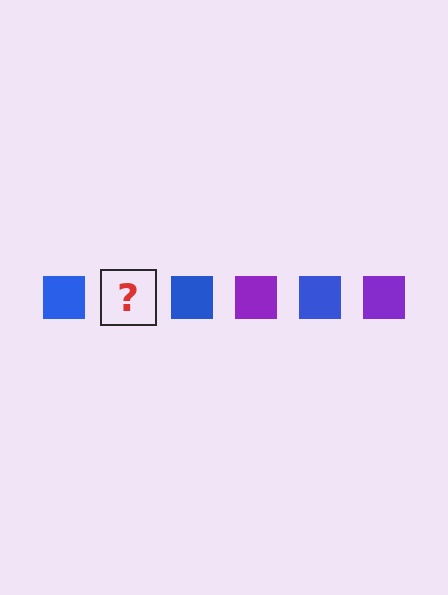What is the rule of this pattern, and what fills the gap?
The rule is that the pattern cycles through blue, purple squares. The gap should be filled with a purple square.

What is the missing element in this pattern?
The missing element is a purple square.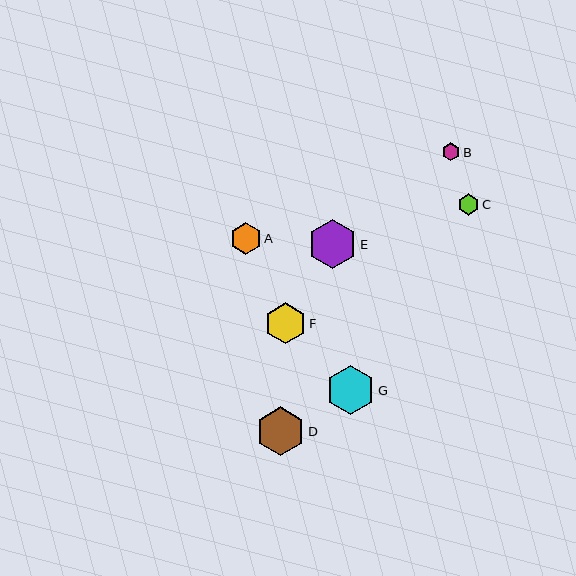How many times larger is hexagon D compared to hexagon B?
Hexagon D is approximately 2.7 times the size of hexagon B.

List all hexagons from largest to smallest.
From largest to smallest: G, D, E, F, A, C, B.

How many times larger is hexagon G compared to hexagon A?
Hexagon G is approximately 1.6 times the size of hexagon A.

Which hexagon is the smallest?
Hexagon B is the smallest with a size of approximately 18 pixels.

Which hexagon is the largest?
Hexagon G is the largest with a size of approximately 49 pixels.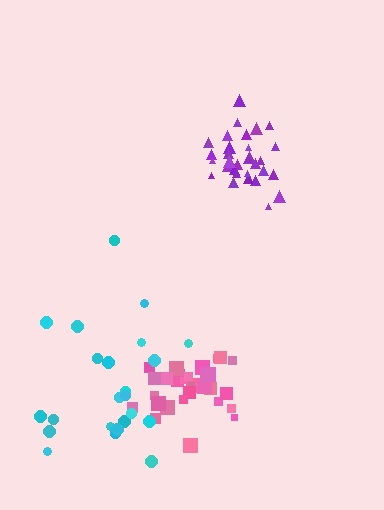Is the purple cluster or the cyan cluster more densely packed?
Purple.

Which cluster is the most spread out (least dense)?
Cyan.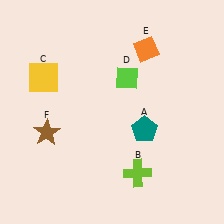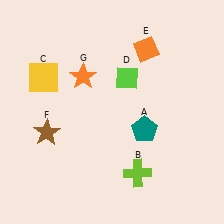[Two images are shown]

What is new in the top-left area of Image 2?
An orange star (G) was added in the top-left area of Image 2.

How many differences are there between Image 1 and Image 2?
There is 1 difference between the two images.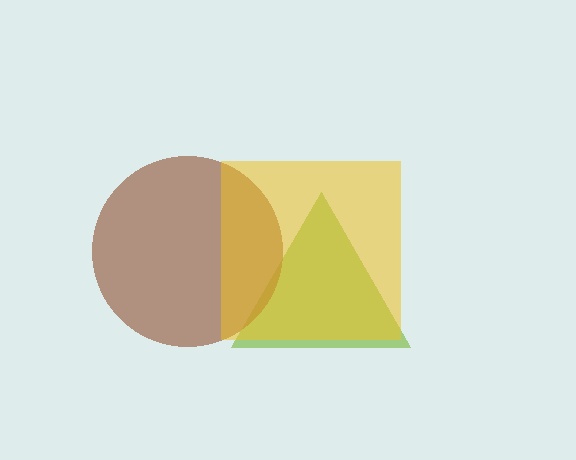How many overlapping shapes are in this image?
There are 3 overlapping shapes in the image.